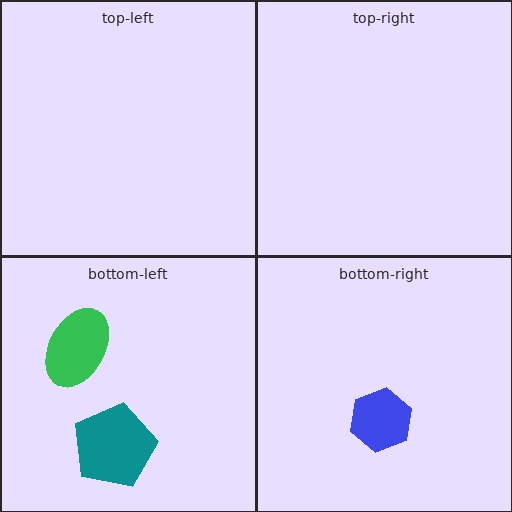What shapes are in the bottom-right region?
The blue hexagon.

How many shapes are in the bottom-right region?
1.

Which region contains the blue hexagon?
The bottom-right region.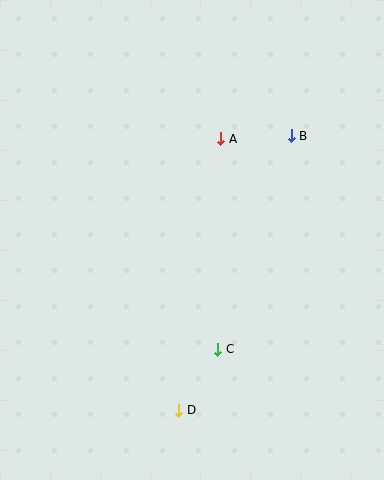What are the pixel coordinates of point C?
Point C is at (218, 349).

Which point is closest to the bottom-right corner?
Point C is closest to the bottom-right corner.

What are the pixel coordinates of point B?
Point B is at (291, 136).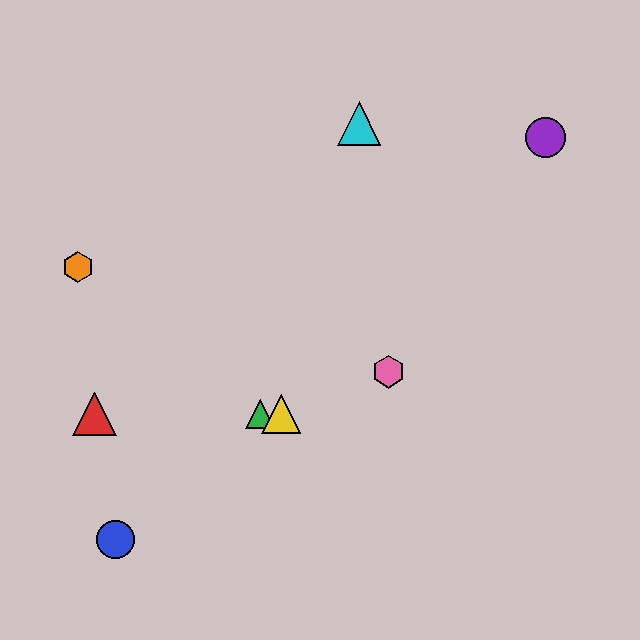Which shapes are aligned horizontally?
The red triangle, the green triangle, the yellow triangle are aligned horizontally.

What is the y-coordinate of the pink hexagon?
The pink hexagon is at y≈372.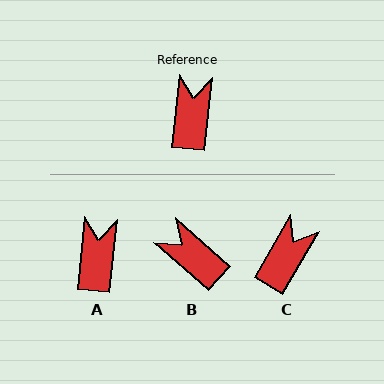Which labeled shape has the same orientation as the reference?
A.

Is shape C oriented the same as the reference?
No, it is off by about 24 degrees.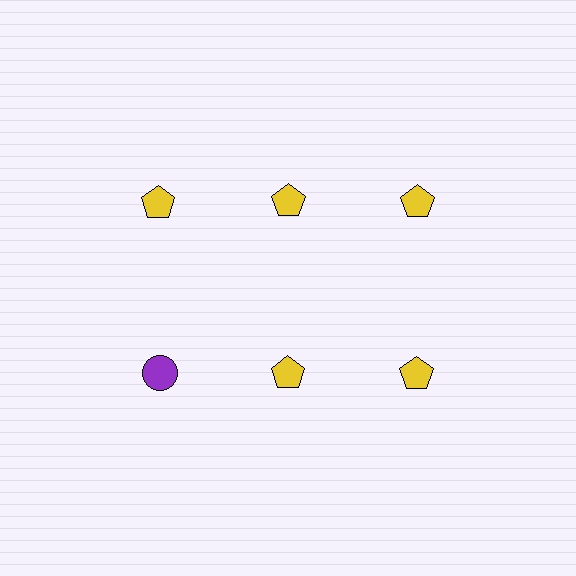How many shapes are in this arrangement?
There are 6 shapes arranged in a grid pattern.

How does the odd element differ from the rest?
It differs in both color (purple instead of yellow) and shape (circle instead of pentagon).